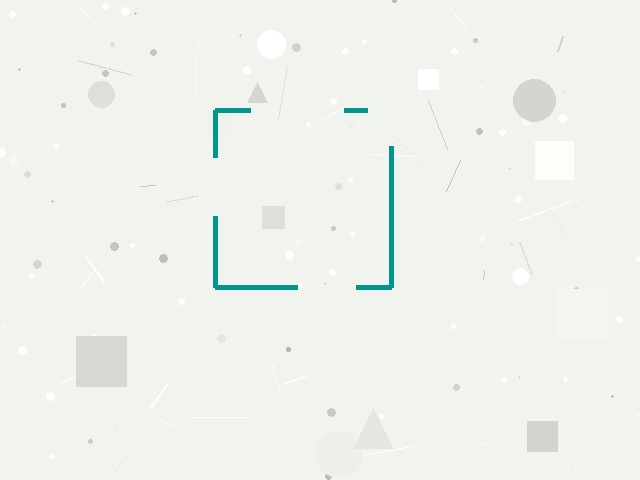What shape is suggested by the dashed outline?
The dashed outline suggests a square.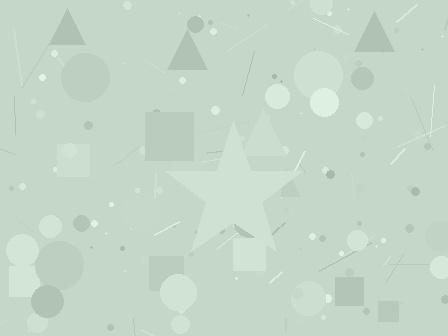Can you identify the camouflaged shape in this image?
The camouflaged shape is a star.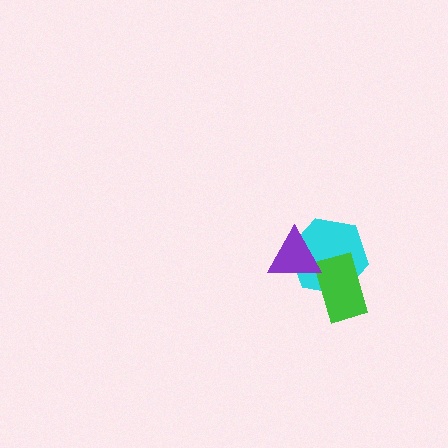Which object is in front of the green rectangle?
The purple triangle is in front of the green rectangle.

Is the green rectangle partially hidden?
Yes, it is partially covered by another shape.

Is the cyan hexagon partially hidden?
Yes, it is partially covered by another shape.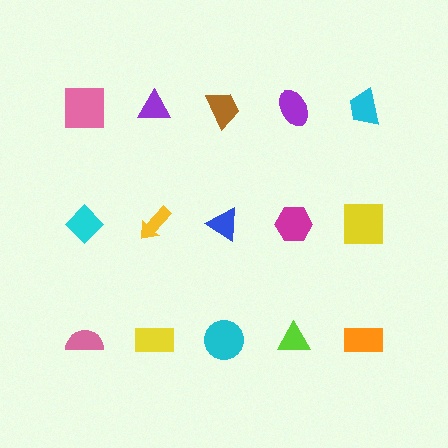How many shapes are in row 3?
5 shapes.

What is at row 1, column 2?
A purple triangle.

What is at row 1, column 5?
A cyan trapezoid.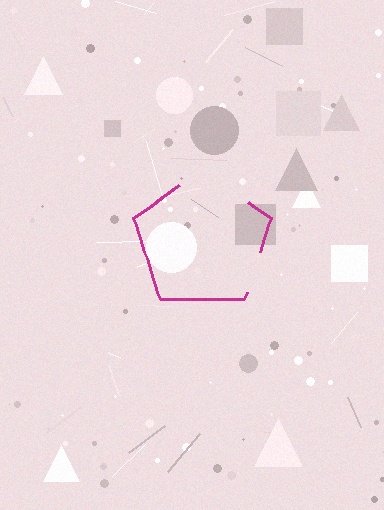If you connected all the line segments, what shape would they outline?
They would outline a pentagon.